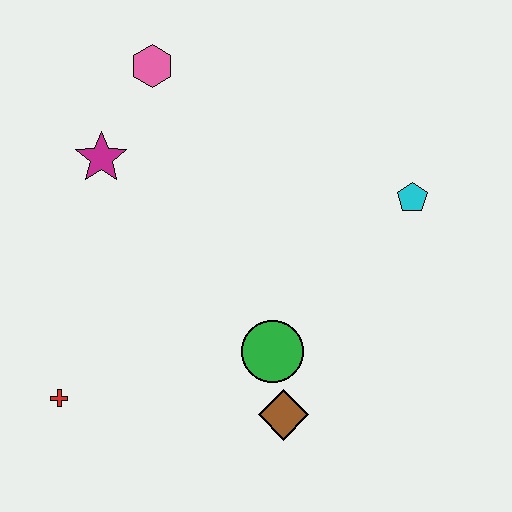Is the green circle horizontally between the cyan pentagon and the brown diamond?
No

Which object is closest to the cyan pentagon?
The green circle is closest to the cyan pentagon.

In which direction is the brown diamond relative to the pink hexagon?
The brown diamond is below the pink hexagon.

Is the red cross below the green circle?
Yes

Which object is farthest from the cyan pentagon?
The red cross is farthest from the cyan pentagon.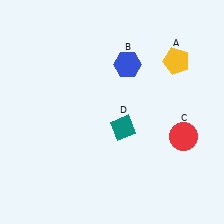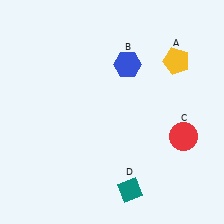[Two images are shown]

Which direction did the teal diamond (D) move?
The teal diamond (D) moved down.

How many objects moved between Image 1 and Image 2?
1 object moved between the two images.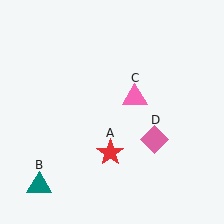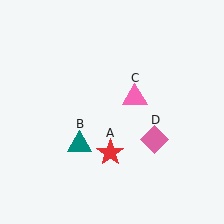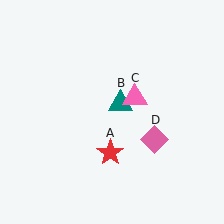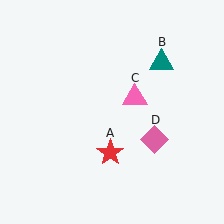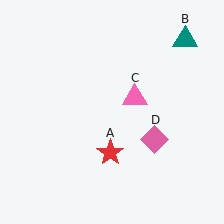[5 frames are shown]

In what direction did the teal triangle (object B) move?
The teal triangle (object B) moved up and to the right.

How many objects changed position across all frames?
1 object changed position: teal triangle (object B).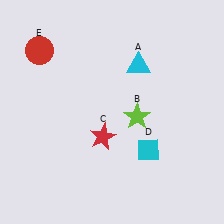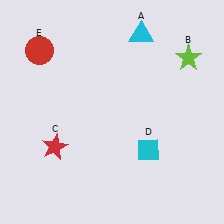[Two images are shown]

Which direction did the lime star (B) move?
The lime star (B) moved up.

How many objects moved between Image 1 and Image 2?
3 objects moved between the two images.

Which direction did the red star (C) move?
The red star (C) moved left.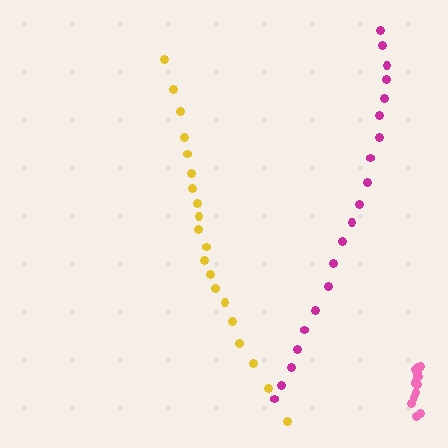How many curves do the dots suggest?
There are 3 distinct paths.